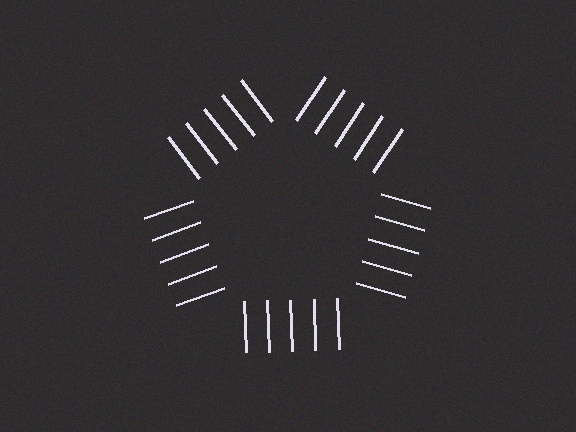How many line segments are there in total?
25 — 5 along each of the 5 edges.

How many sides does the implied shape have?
5 sides — the line-ends trace a pentagon.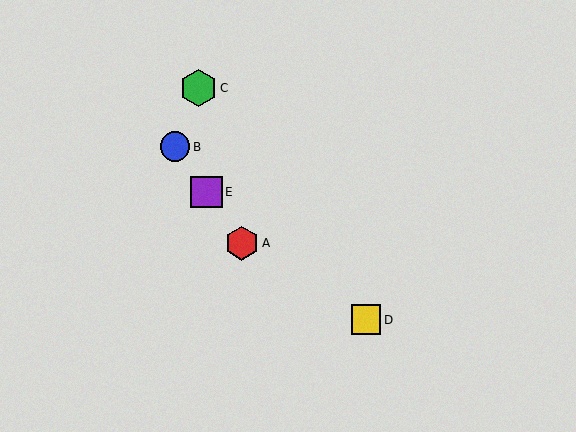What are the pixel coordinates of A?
Object A is at (242, 243).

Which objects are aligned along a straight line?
Objects A, B, E are aligned along a straight line.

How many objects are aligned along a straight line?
3 objects (A, B, E) are aligned along a straight line.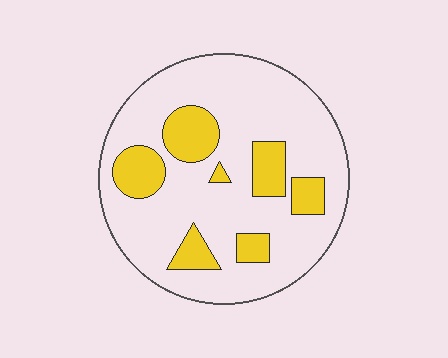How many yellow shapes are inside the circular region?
7.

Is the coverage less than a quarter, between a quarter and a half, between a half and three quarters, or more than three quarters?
Less than a quarter.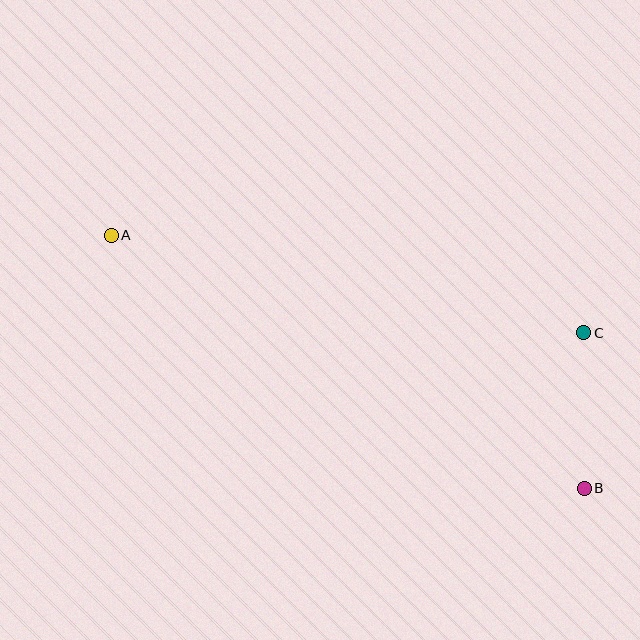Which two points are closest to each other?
Points B and C are closest to each other.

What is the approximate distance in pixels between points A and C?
The distance between A and C is approximately 482 pixels.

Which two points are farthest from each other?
Points A and B are farthest from each other.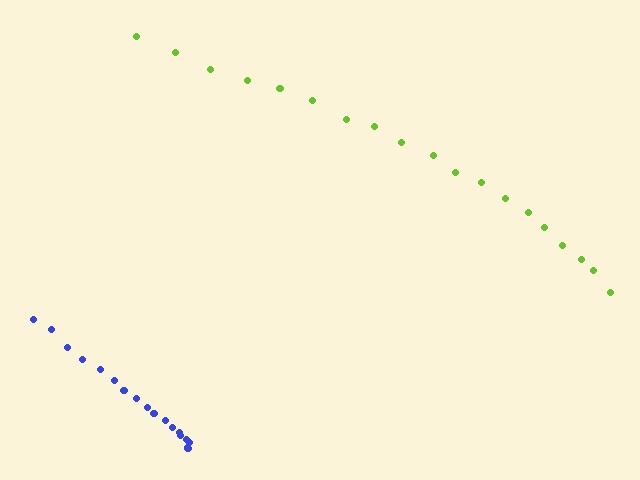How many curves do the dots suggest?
There are 2 distinct paths.